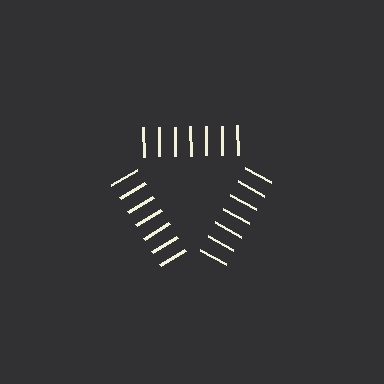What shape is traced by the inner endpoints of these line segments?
An illusory triangle — the line segments terminate on its edges but no continuous stroke is drawn.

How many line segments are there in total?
21 — 7 along each of the 3 edges.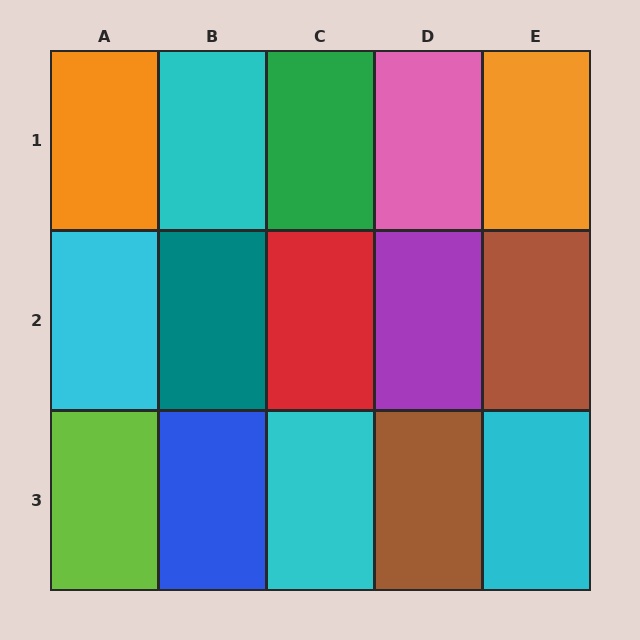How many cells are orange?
2 cells are orange.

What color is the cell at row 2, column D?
Purple.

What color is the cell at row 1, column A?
Orange.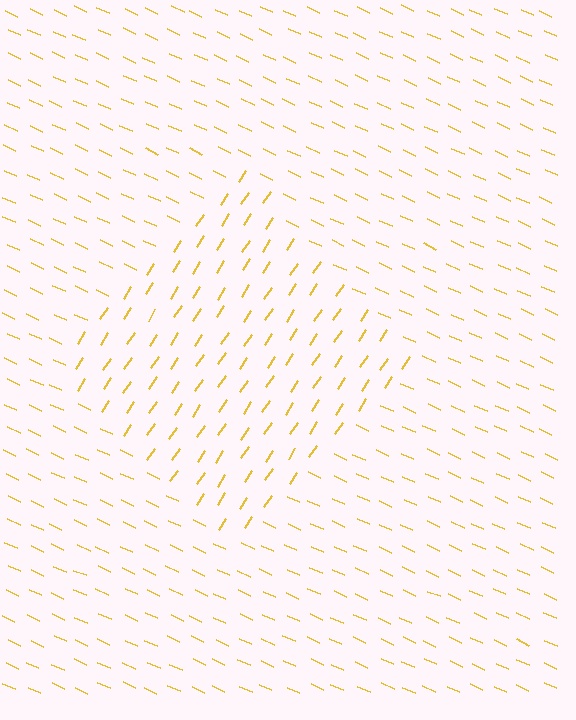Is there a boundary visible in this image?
Yes, there is a texture boundary formed by a change in line orientation.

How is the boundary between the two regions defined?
The boundary is defined purely by a change in line orientation (approximately 81 degrees difference). All lines are the same color and thickness.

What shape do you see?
I see a diamond.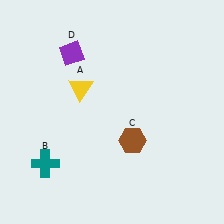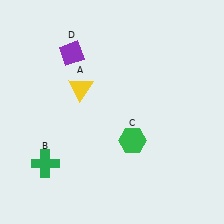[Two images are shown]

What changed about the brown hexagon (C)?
In Image 1, C is brown. In Image 2, it changed to green.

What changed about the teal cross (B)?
In Image 1, B is teal. In Image 2, it changed to green.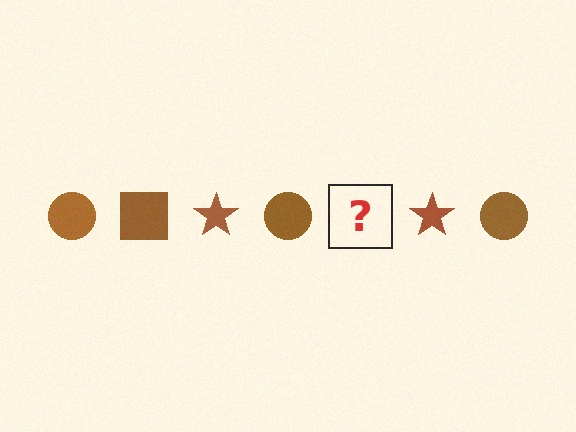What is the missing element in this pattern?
The missing element is a brown square.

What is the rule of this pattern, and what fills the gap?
The rule is that the pattern cycles through circle, square, star shapes in brown. The gap should be filled with a brown square.